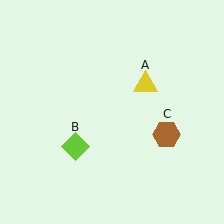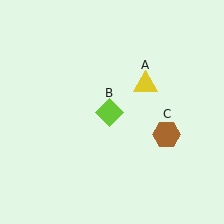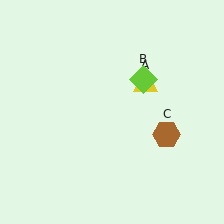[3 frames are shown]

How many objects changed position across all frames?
1 object changed position: lime diamond (object B).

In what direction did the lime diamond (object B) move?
The lime diamond (object B) moved up and to the right.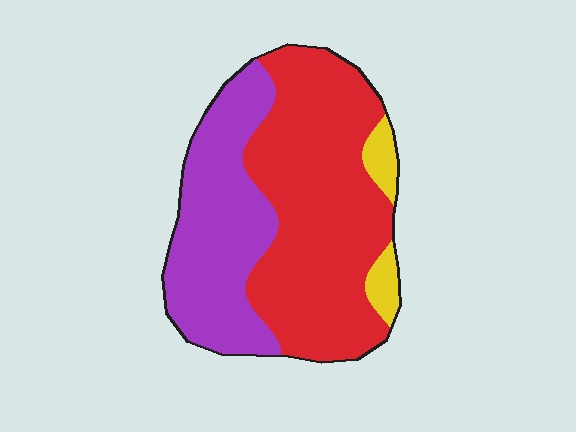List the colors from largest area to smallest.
From largest to smallest: red, purple, yellow.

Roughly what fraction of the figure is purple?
Purple takes up about three eighths (3/8) of the figure.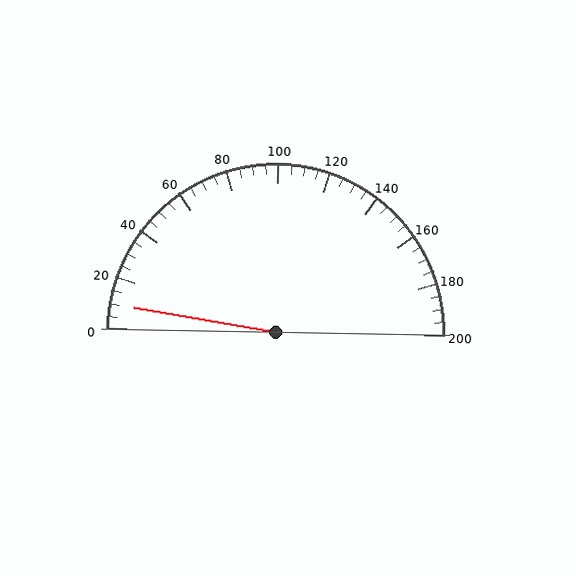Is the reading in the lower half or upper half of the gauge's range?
The reading is in the lower half of the range (0 to 200).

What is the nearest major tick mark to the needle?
The nearest major tick mark is 0.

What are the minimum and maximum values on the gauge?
The gauge ranges from 0 to 200.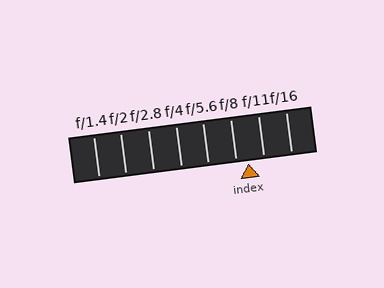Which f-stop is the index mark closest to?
The index mark is closest to f/8.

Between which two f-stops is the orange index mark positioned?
The index mark is between f/8 and f/11.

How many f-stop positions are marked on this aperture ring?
There are 8 f-stop positions marked.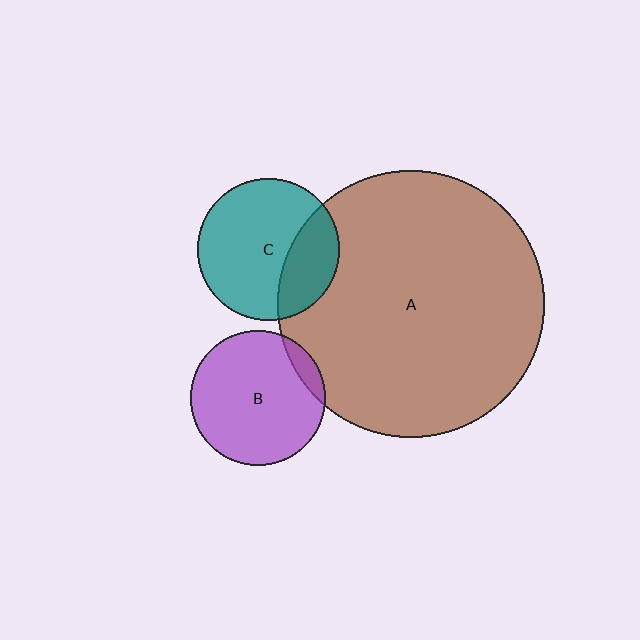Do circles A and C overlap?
Yes.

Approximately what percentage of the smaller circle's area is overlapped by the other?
Approximately 30%.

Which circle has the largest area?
Circle A (brown).